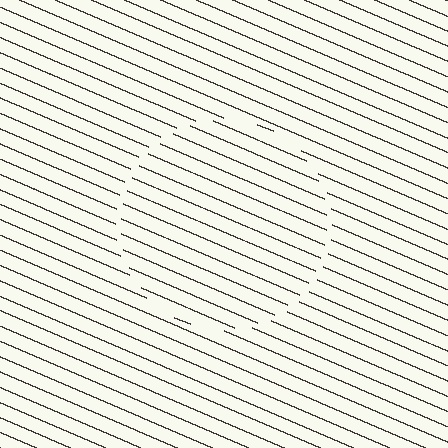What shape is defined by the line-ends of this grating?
An illusory circle. The interior of the shape contains the same grating, shifted by half a period — the contour is defined by the phase discontinuity where line-ends from the inner and outer gratings abut.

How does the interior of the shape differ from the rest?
The interior of the shape contains the same grating, shifted by half a period — the contour is defined by the phase discontinuity where line-ends from the inner and outer gratings abut.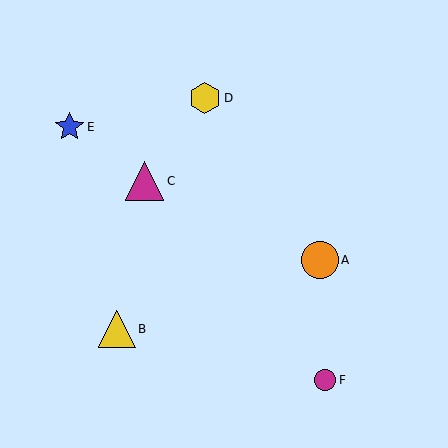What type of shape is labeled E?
Shape E is a blue star.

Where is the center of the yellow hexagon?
The center of the yellow hexagon is at (205, 98).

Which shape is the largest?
The magenta triangle (labeled C) is the largest.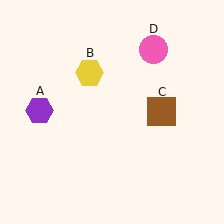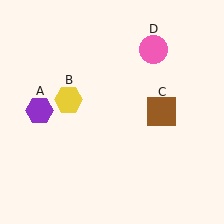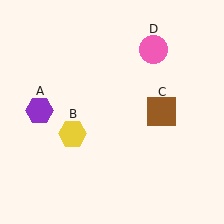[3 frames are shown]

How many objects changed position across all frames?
1 object changed position: yellow hexagon (object B).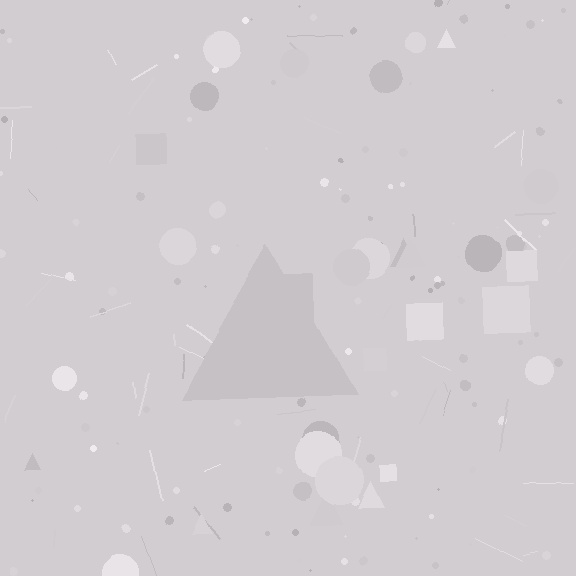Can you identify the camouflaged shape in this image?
The camouflaged shape is a triangle.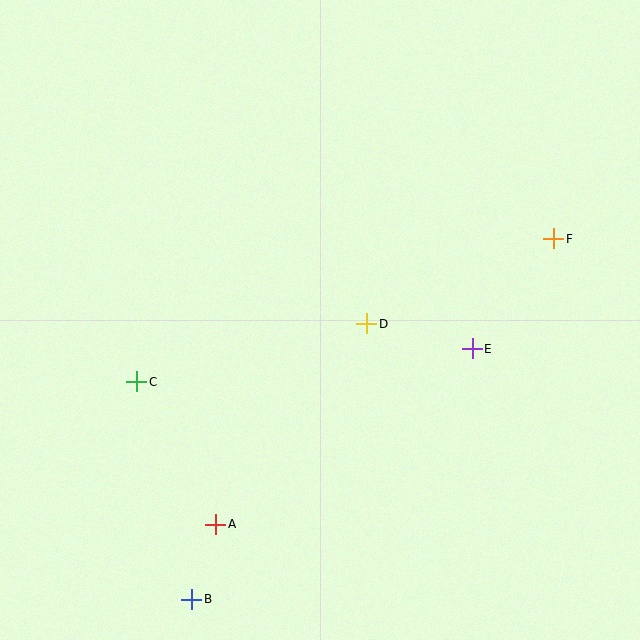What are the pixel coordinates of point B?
Point B is at (192, 599).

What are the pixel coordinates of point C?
Point C is at (137, 382).